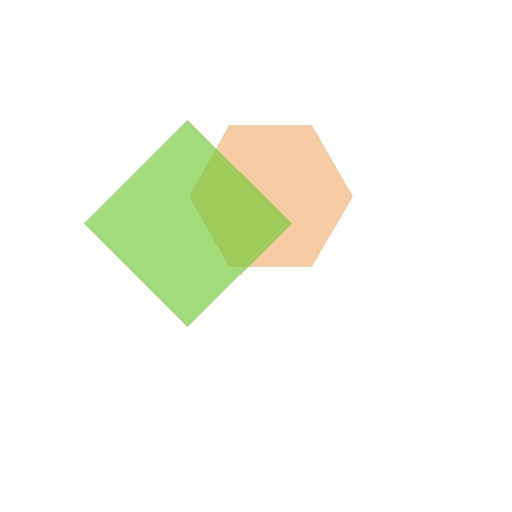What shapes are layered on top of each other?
The layered shapes are: an orange hexagon, a lime diamond.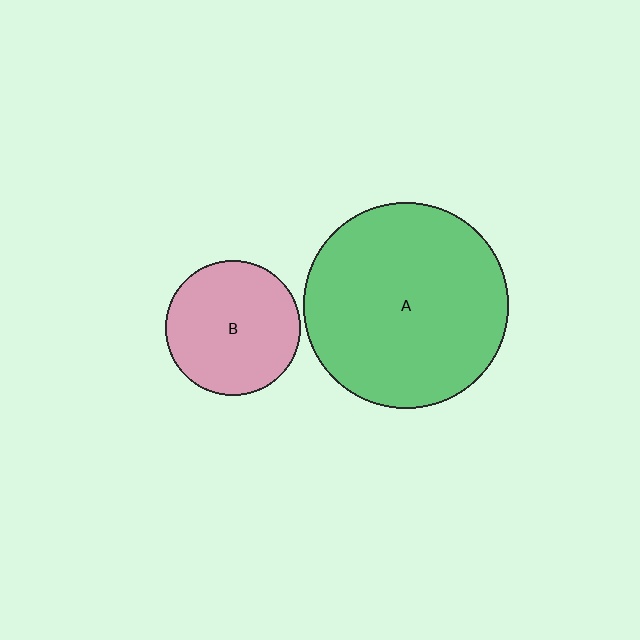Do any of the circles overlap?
No, none of the circles overlap.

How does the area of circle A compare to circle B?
Approximately 2.4 times.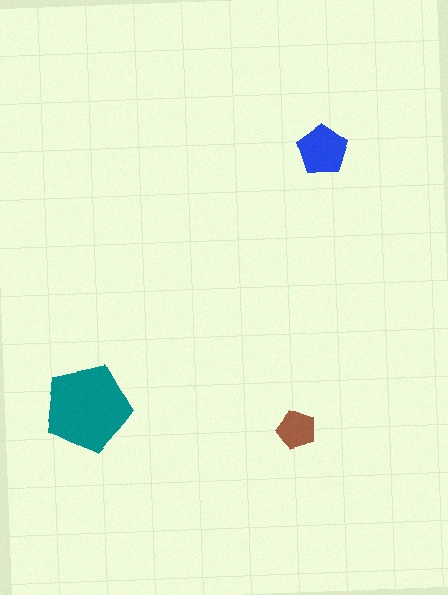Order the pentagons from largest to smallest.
the teal one, the blue one, the brown one.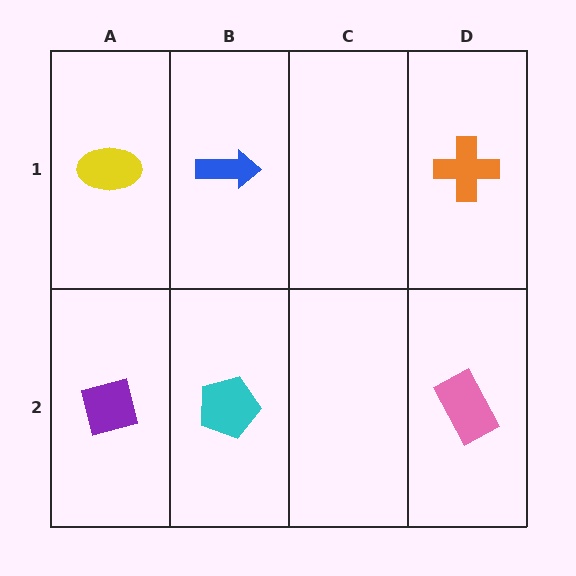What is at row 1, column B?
A blue arrow.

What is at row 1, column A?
A yellow ellipse.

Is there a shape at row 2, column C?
No, that cell is empty.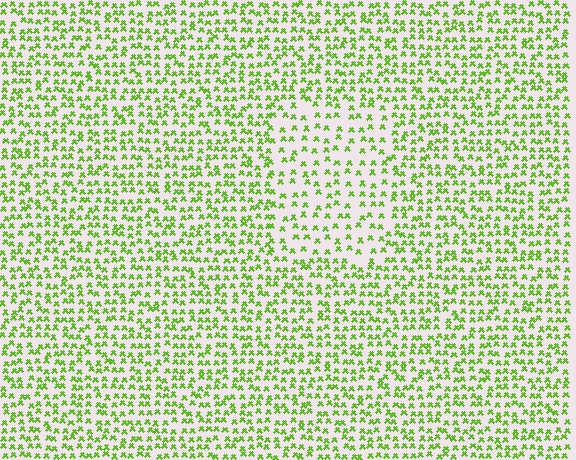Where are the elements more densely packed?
The elements are more densely packed outside the rectangle boundary.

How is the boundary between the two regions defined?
The boundary is defined by a change in element density (approximately 1.7x ratio). All elements are the same color, size, and shape.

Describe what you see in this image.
The image contains small lime elements arranged at two different densities. A rectangle-shaped region is visible where the elements are less densely packed than the surrounding area.